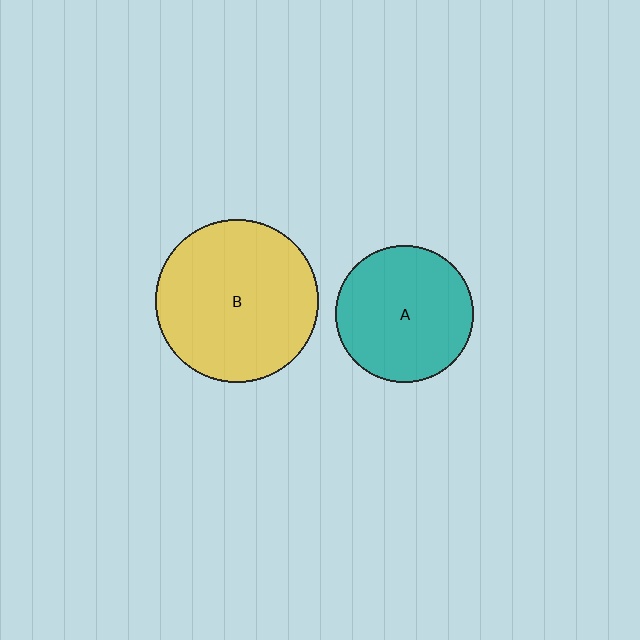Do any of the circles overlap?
No, none of the circles overlap.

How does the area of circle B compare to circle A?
Approximately 1.4 times.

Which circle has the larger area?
Circle B (yellow).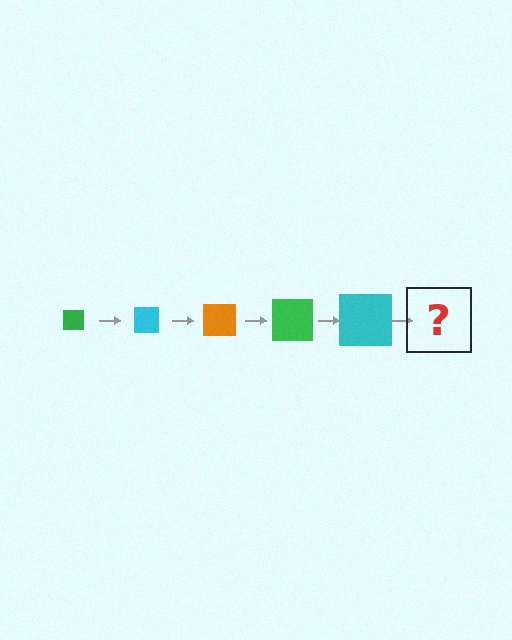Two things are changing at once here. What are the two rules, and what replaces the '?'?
The two rules are that the square grows larger each step and the color cycles through green, cyan, and orange. The '?' should be an orange square, larger than the previous one.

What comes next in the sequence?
The next element should be an orange square, larger than the previous one.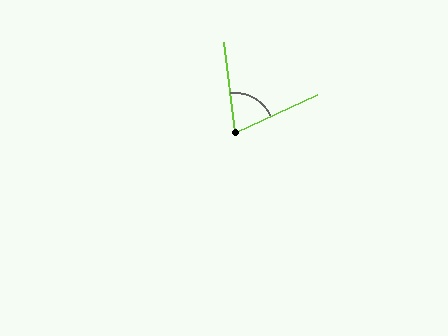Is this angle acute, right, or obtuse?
It is acute.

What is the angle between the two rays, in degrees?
Approximately 72 degrees.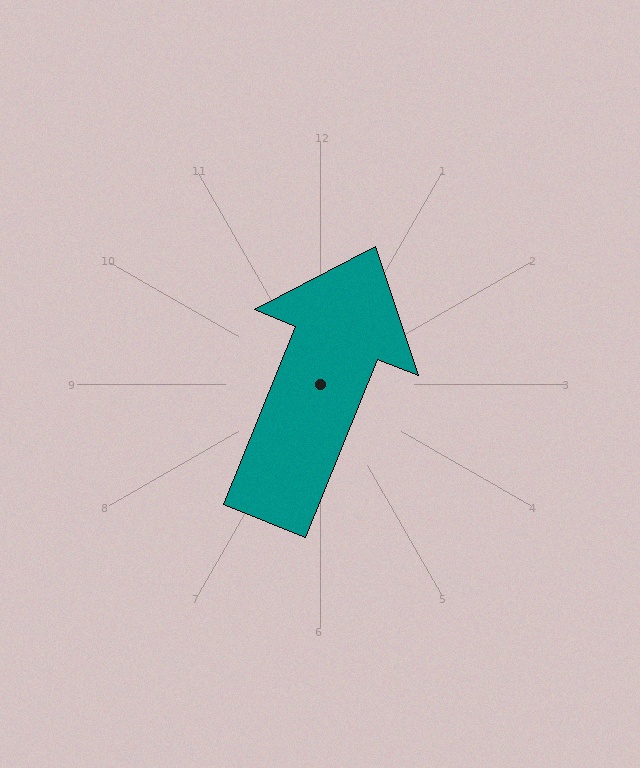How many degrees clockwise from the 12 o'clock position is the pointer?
Approximately 22 degrees.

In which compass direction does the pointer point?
North.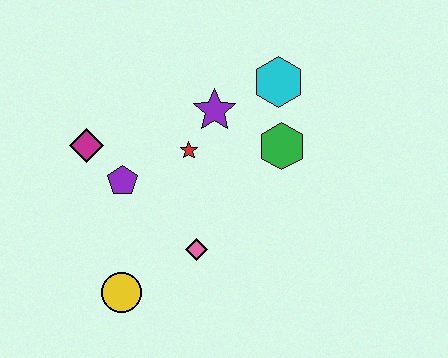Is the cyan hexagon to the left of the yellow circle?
No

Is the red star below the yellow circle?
No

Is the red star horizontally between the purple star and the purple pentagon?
Yes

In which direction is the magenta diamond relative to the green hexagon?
The magenta diamond is to the left of the green hexagon.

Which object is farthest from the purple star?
The yellow circle is farthest from the purple star.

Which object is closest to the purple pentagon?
The magenta diamond is closest to the purple pentagon.